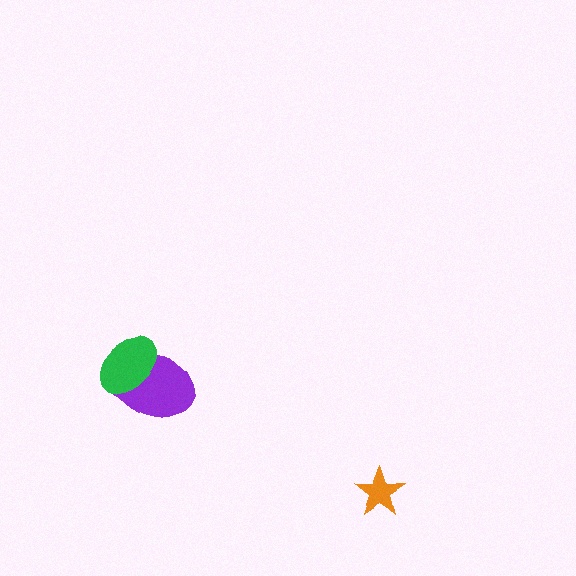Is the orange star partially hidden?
No, no other shape covers it.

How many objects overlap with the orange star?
0 objects overlap with the orange star.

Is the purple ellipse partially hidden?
Yes, it is partially covered by another shape.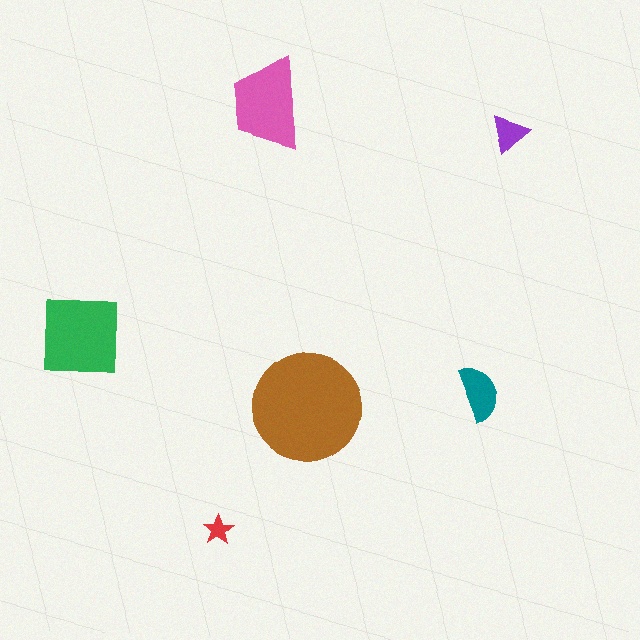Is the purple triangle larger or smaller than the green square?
Smaller.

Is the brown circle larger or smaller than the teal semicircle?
Larger.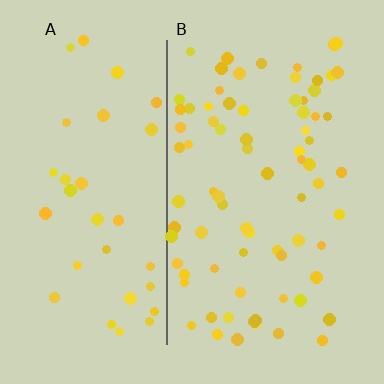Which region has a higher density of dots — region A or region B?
B (the right).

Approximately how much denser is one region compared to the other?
Approximately 2.2× — region B over region A.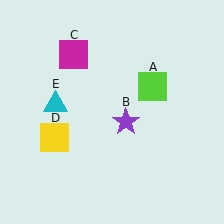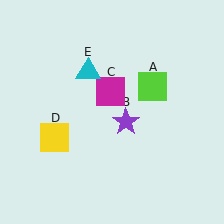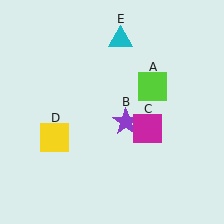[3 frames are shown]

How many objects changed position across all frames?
2 objects changed position: magenta square (object C), cyan triangle (object E).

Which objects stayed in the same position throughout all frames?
Lime square (object A) and purple star (object B) and yellow square (object D) remained stationary.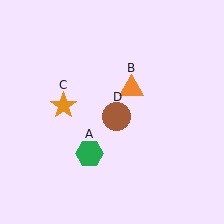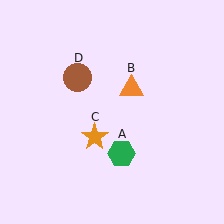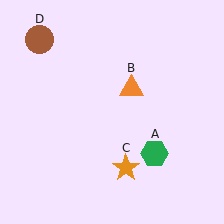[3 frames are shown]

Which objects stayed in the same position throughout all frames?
Orange triangle (object B) remained stationary.